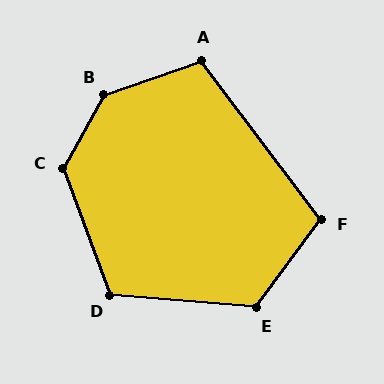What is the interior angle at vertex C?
Approximately 130 degrees (obtuse).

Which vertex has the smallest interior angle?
F, at approximately 106 degrees.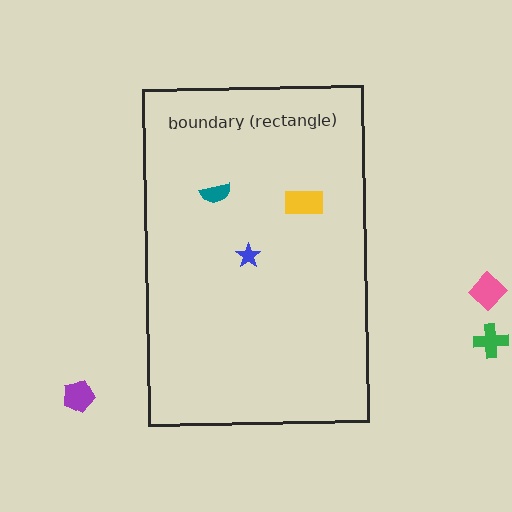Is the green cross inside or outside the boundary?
Outside.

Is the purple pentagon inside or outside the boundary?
Outside.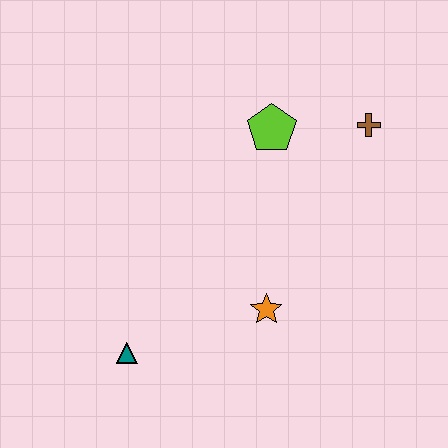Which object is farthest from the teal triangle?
The brown cross is farthest from the teal triangle.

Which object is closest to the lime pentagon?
The brown cross is closest to the lime pentagon.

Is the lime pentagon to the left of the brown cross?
Yes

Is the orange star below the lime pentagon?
Yes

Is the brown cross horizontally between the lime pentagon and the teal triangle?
No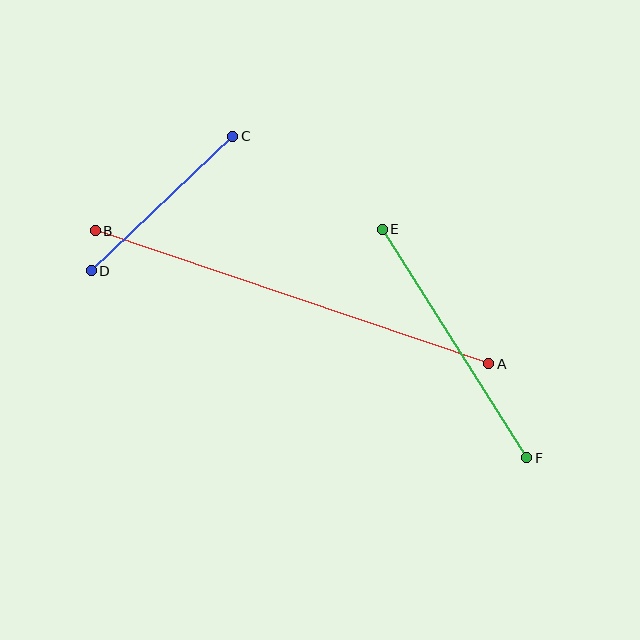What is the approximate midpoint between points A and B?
The midpoint is at approximately (292, 297) pixels.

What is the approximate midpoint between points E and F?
The midpoint is at approximately (455, 343) pixels.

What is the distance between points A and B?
The distance is approximately 415 pixels.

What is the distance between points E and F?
The distance is approximately 270 pixels.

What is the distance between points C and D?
The distance is approximately 195 pixels.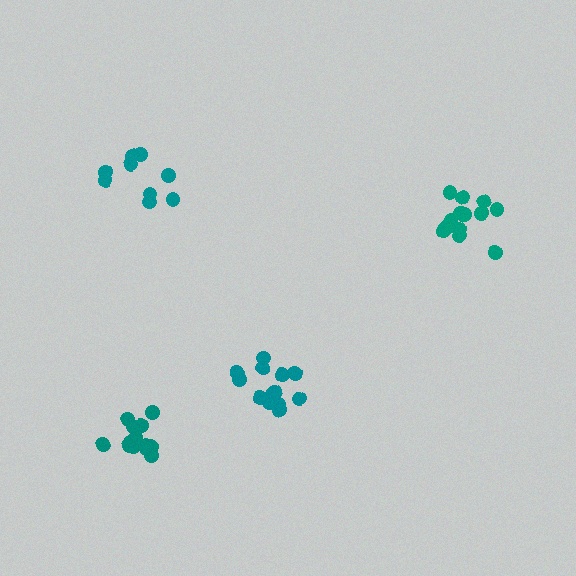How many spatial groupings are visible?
There are 4 spatial groupings.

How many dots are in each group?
Group 1: 13 dots, Group 2: 13 dots, Group 3: 9 dots, Group 4: 13 dots (48 total).